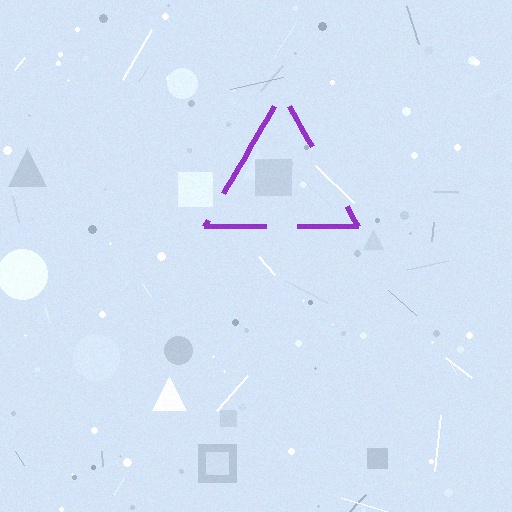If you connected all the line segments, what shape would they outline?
They would outline a triangle.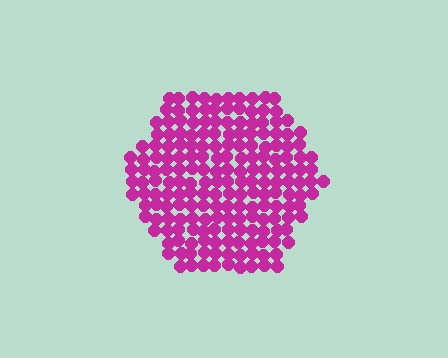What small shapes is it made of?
It is made of small circles.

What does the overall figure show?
The overall figure shows a hexagon.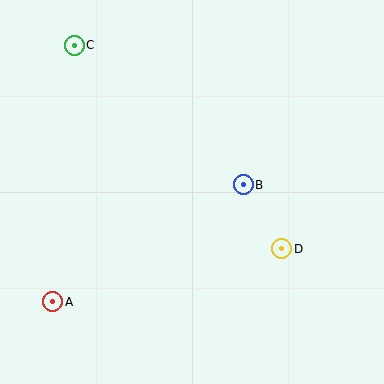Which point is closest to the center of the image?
Point B at (243, 185) is closest to the center.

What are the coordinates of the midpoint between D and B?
The midpoint between D and B is at (262, 217).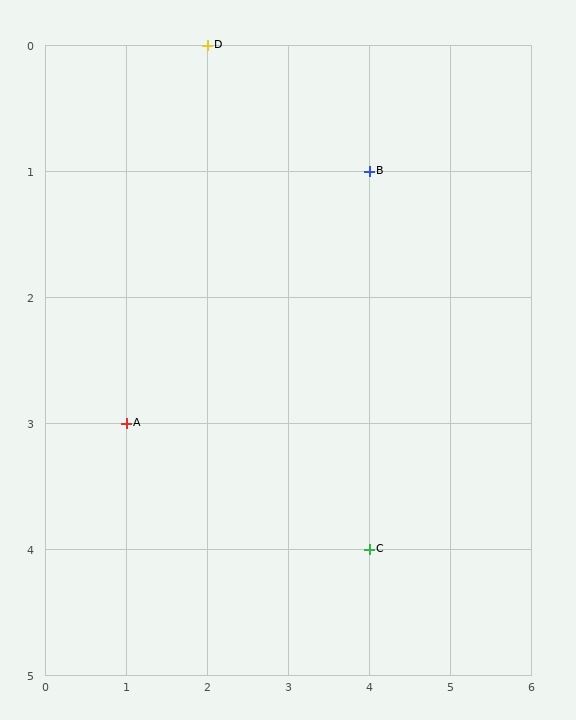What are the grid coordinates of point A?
Point A is at grid coordinates (1, 3).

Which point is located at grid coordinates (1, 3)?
Point A is at (1, 3).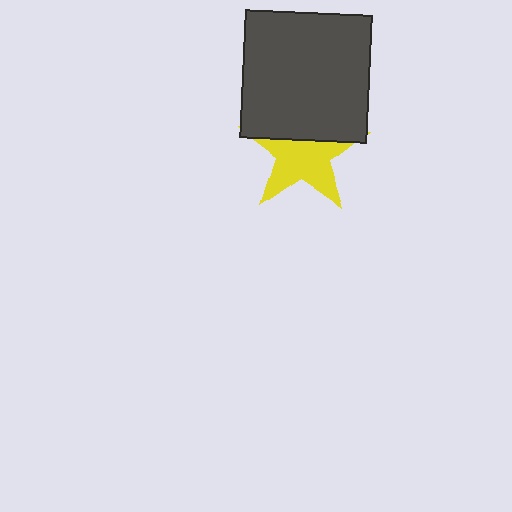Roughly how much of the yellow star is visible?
About half of it is visible (roughly 61%).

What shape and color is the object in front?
The object in front is a dark gray square.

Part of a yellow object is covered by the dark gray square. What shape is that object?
It is a star.